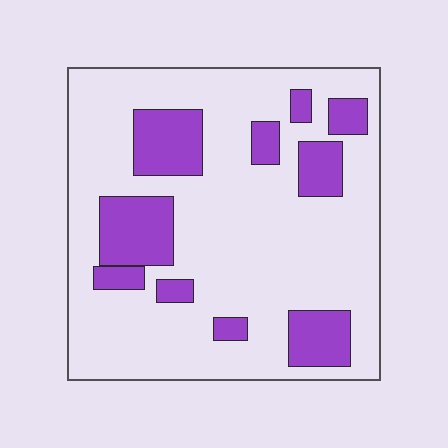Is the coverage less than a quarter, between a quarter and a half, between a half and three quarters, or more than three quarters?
Less than a quarter.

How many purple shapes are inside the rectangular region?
10.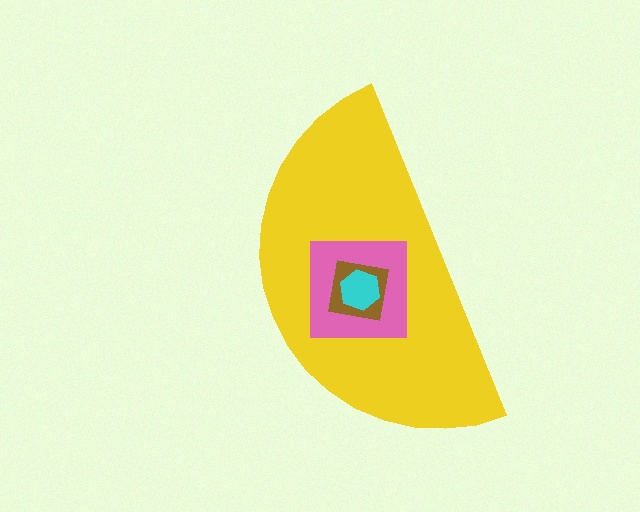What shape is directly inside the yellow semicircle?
The pink square.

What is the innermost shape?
The cyan hexagon.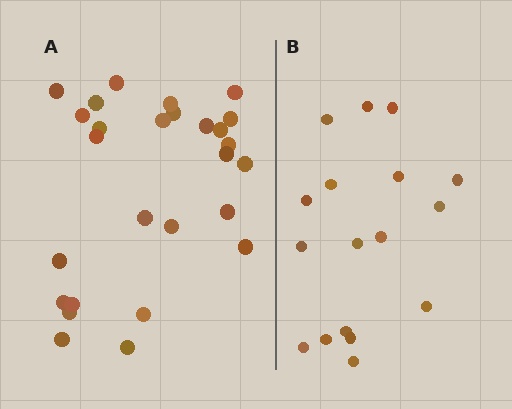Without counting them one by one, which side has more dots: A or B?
Region A (the left region) has more dots.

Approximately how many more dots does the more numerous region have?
Region A has roughly 10 or so more dots than region B.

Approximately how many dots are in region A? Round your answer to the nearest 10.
About 30 dots. (The exact count is 27, which rounds to 30.)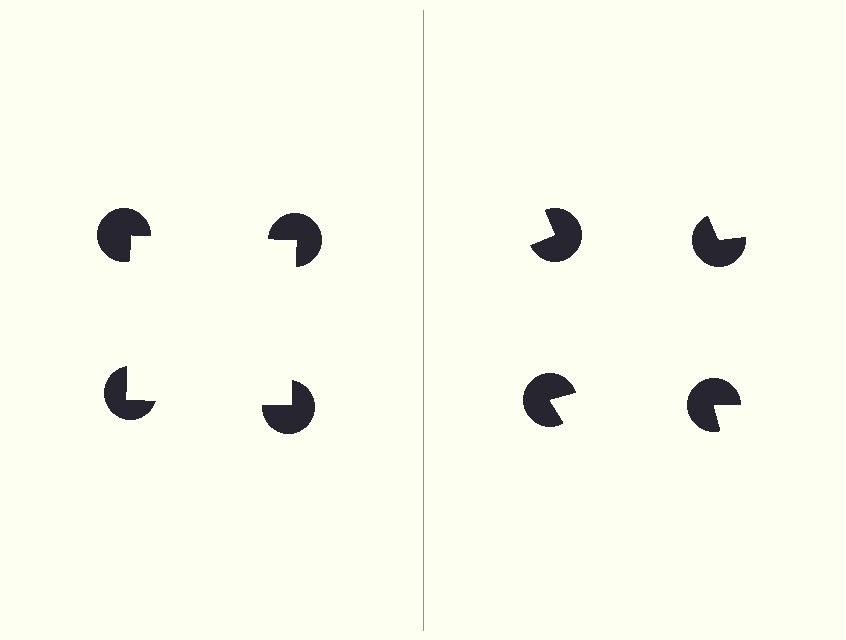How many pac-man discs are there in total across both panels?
8 — 4 on each side.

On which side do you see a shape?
An illusory square appears on the left side. On the right side the wedge cuts are rotated, so no coherent shape forms.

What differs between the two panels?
The pac-man discs are positioned identically on both sides; only the wedge orientations differ. On the left they align to a square; on the right they are misaligned.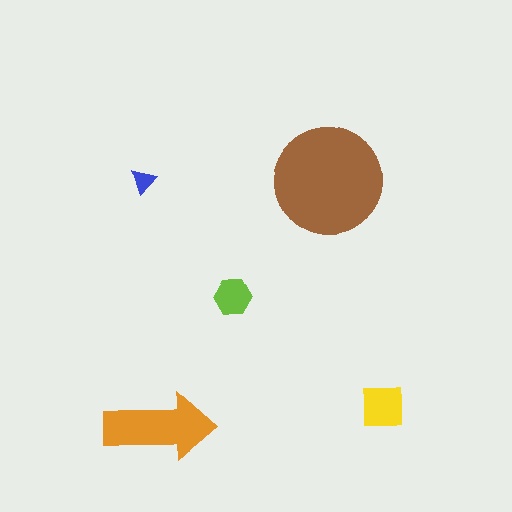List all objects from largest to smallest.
The brown circle, the orange arrow, the yellow square, the lime hexagon, the blue triangle.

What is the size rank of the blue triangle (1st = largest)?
5th.